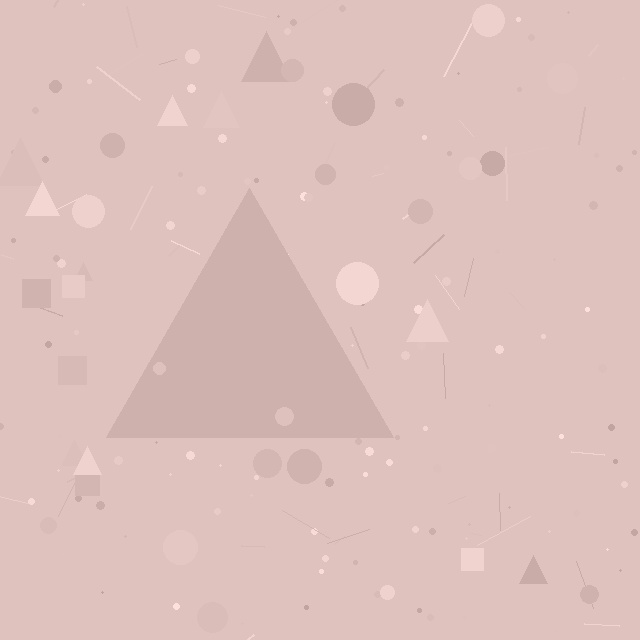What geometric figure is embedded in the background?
A triangle is embedded in the background.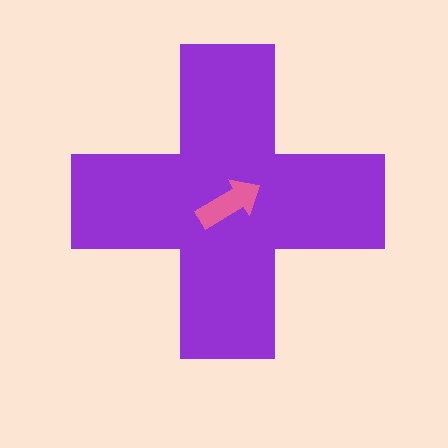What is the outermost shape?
The purple cross.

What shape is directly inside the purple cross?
The pink arrow.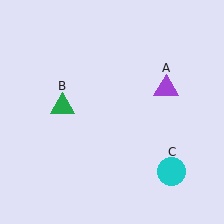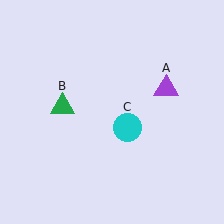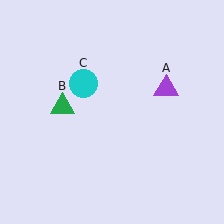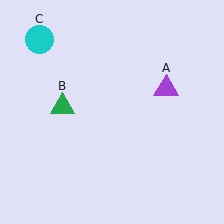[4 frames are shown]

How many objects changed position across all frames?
1 object changed position: cyan circle (object C).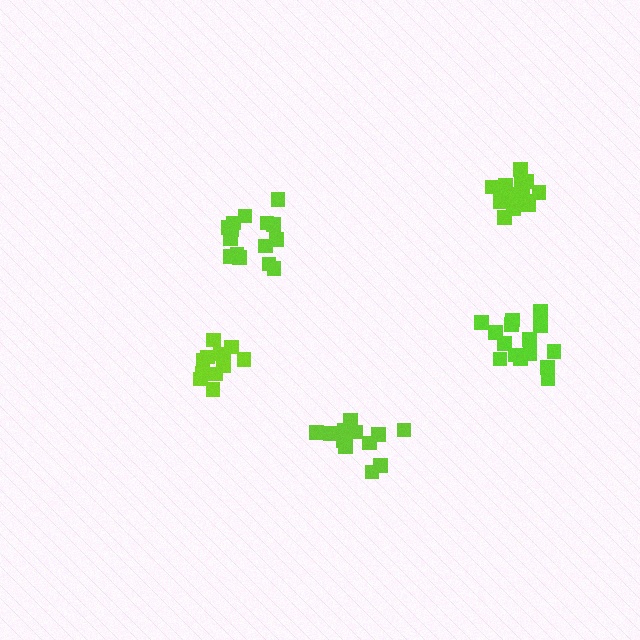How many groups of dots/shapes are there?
There are 5 groups.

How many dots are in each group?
Group 1: 12 dots, Group 2: 16 dots, Group 3: 15 dots, Group 4: 15 dots, Group 5: 16 dots (74 total).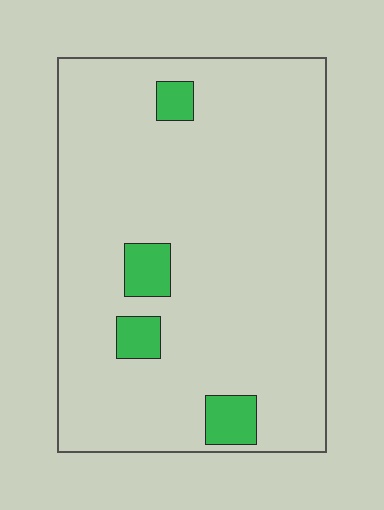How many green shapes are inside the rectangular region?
4.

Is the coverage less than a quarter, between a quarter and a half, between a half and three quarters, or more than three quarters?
Less than a quarter.